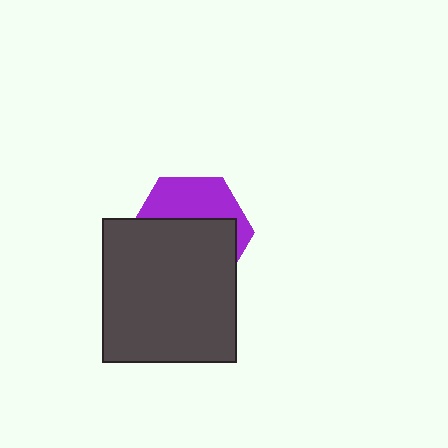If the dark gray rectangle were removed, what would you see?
You would see the complete purple hexagon.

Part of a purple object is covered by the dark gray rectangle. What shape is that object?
It is a hexagon.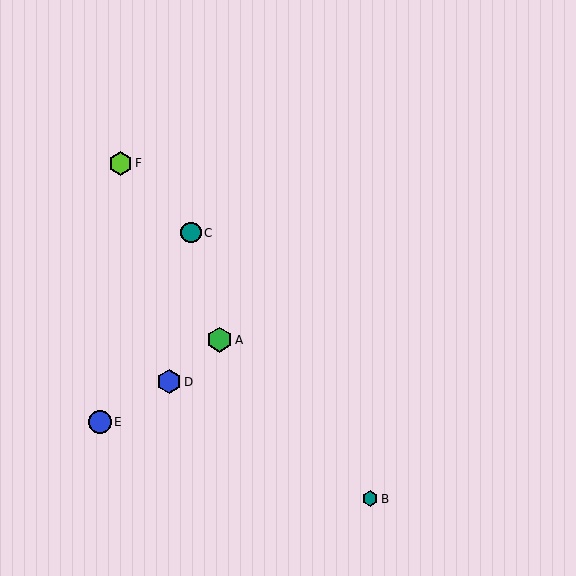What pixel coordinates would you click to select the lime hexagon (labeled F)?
Click at (121, 163) to select the lime hexagon F.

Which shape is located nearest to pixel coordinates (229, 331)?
The green hexagon (labeled A) at (219, 340) is nearest to that location.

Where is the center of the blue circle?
The center of the blue circle is at (100, 422).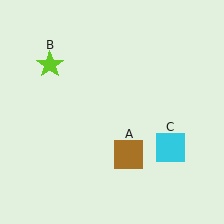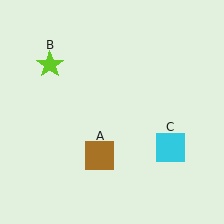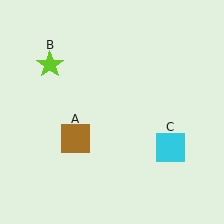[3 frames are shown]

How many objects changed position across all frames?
1 object changed position: brown square (object A).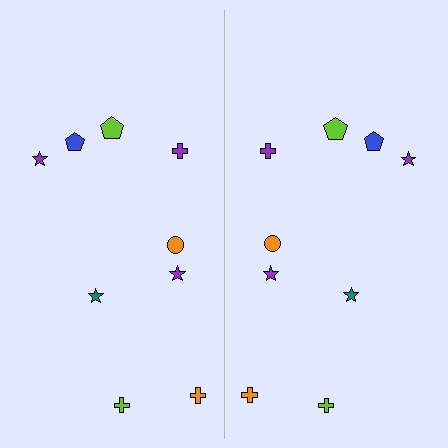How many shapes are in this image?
There are 18 shapes in this image.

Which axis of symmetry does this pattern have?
The pattern has a vertical axis of symmetry running through the center of the image.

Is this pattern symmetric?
Yes, this pattern has bilateral (reflection) symmetry.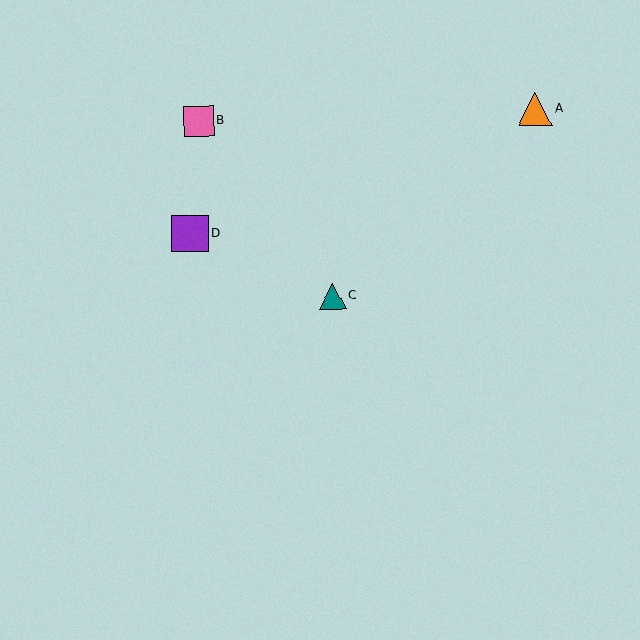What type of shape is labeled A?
Shape A is an orange triangle.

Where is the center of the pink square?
The center of the pink square is at (199, 121).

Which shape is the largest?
The purple square (labeled D) is the largest.